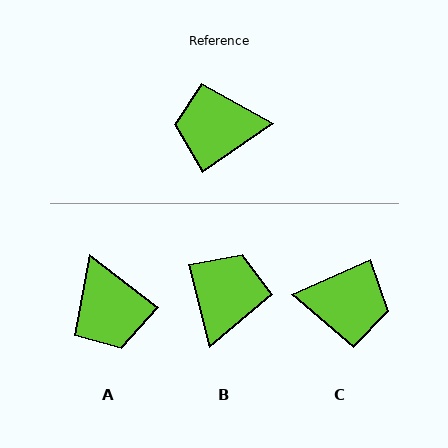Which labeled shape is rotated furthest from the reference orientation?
C, about 169 degrees away.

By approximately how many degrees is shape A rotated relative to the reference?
Approximately 108 degrees counter-clockwise.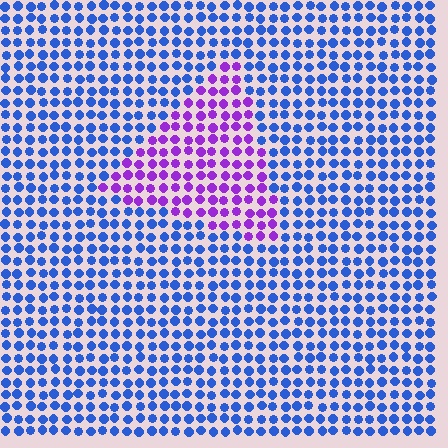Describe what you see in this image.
The image is filled with small blue elements in a uniform arrangement. A triangle-shaped region is visible where the elements are tinted to a slightly different hue, forming a subtle color boundary.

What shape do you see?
I see a triangle.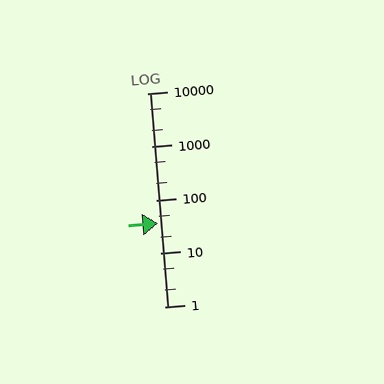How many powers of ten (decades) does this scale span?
The scale spans 4 decades, from 1 to 10000.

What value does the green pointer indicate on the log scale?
The pointer indicates approximately 36.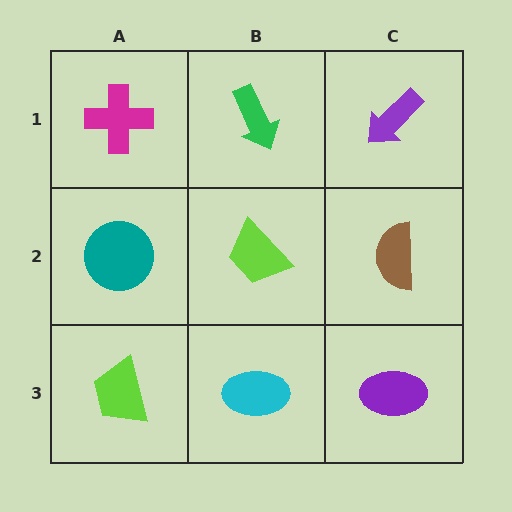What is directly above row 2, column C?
A purple arrow.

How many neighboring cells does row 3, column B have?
3.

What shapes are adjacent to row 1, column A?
A teal circle (row 2, column A), a green arrow (row 1, column B).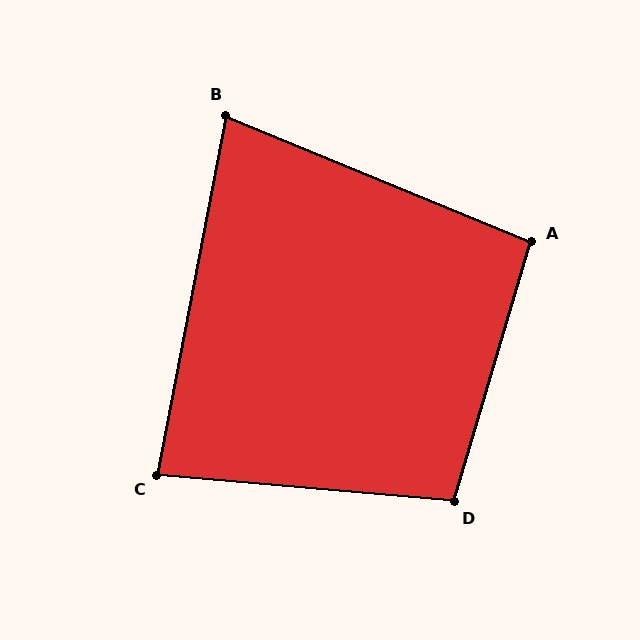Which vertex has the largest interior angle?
D, at approximately 102 degrees.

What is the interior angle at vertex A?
Approximately 96 degrees (obtuse).